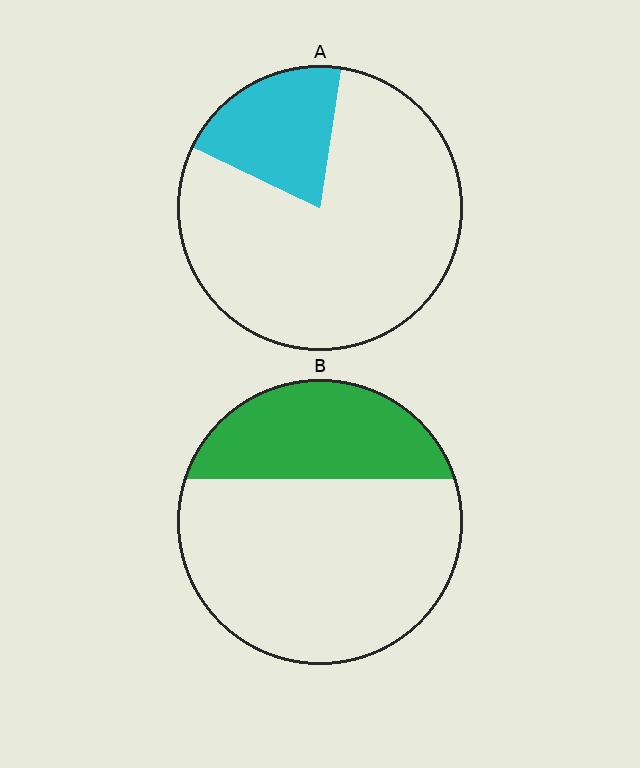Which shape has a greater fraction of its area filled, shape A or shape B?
Shape B.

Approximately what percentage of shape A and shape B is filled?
A is approximately 20% and B is approximately 30%.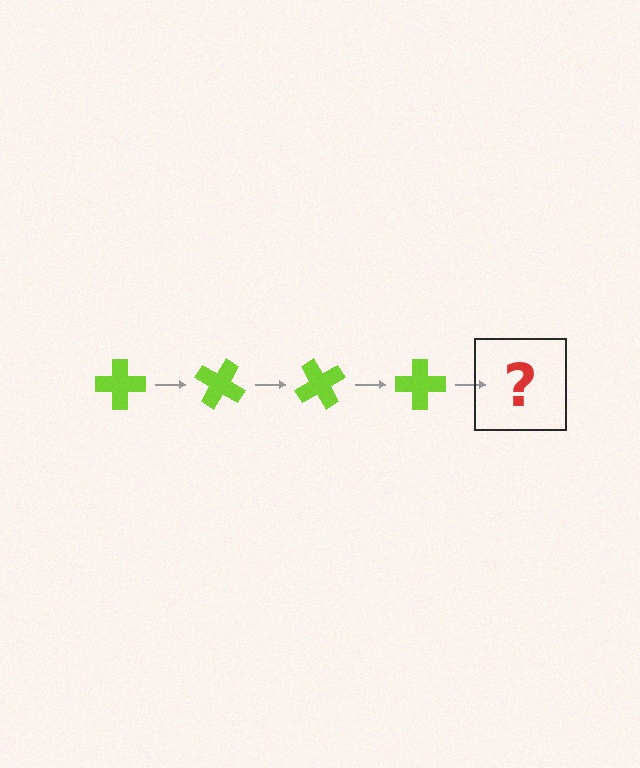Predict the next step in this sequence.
The next step is a lime cross rotated 120 degrees.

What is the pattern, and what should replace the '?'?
The pattern is that the cross rotates 30 degrees each step. The '?' should be a lime cross rotated 120 degrees.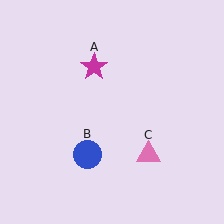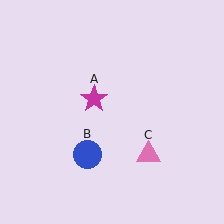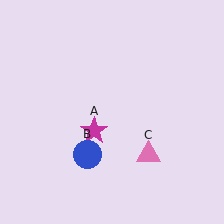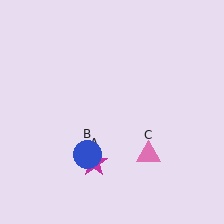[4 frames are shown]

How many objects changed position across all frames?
1 object changed position: magenta star (object A).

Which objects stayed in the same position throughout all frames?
Blue circle (object B) and pink triangle (object C) remained stationary.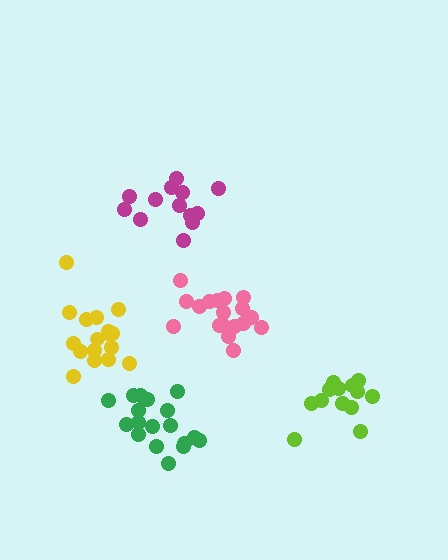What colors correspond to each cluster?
The clusters are colored: green, magenta, yellow, pink, lime.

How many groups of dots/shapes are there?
There are 5 groups.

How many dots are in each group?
Group 1: 18 dots, Group 2: 13 dots, Group 3: 17 dots, Group 4: 18 dots, Group 5: 13 dots (79 total).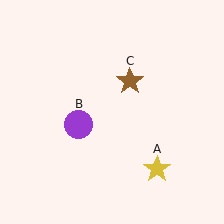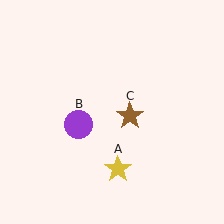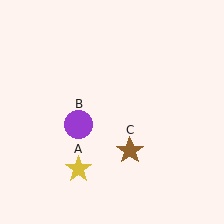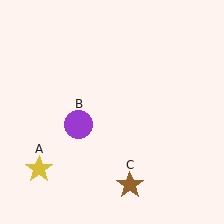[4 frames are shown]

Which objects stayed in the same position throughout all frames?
Purple circle (object B) remained stationary.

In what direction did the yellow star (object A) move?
The yellow star (object A) moved left.